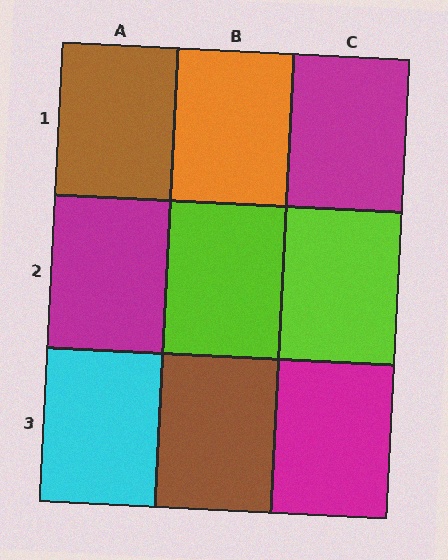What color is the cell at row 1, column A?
Brown.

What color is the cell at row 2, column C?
Lime.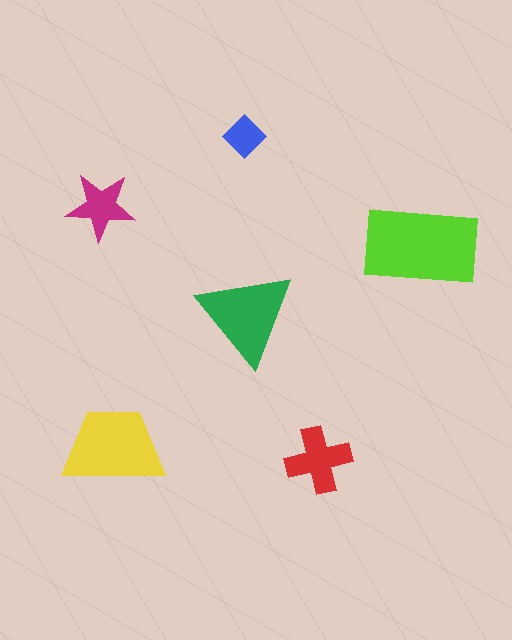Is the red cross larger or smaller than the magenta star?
Larger.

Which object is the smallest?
The blue diamond.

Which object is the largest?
The lime rectangle.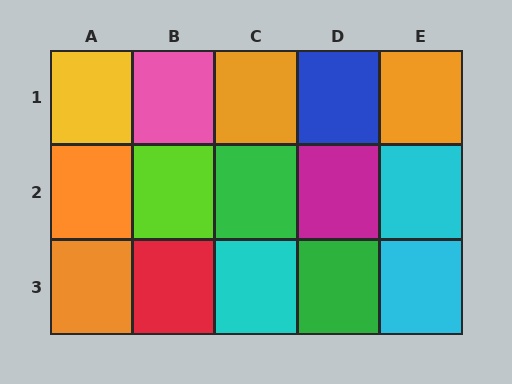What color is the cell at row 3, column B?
Red.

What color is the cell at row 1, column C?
Orange.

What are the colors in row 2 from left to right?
Orange, lime, green, magenta, cyan.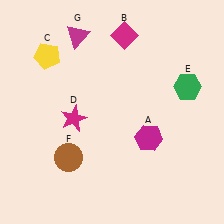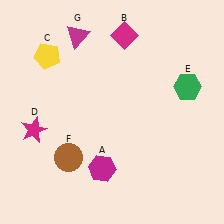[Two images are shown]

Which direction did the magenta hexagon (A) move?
The magenta hexagon (A) moved left.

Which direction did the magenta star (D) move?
The magenta star (D) moved left.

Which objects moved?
The objects that moved are: the magenta hexagon (A), the magenta star (D).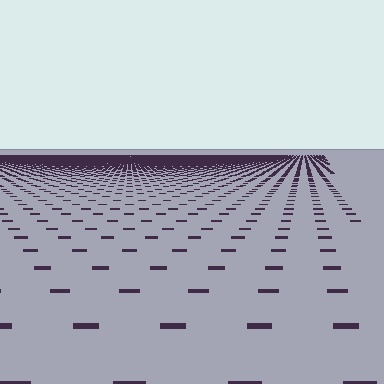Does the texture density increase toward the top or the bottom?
Density increases toward the top.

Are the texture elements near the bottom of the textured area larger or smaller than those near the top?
Larger. Near the bottom, elements are closer to the viewer and appear at a bigger on-screen size.